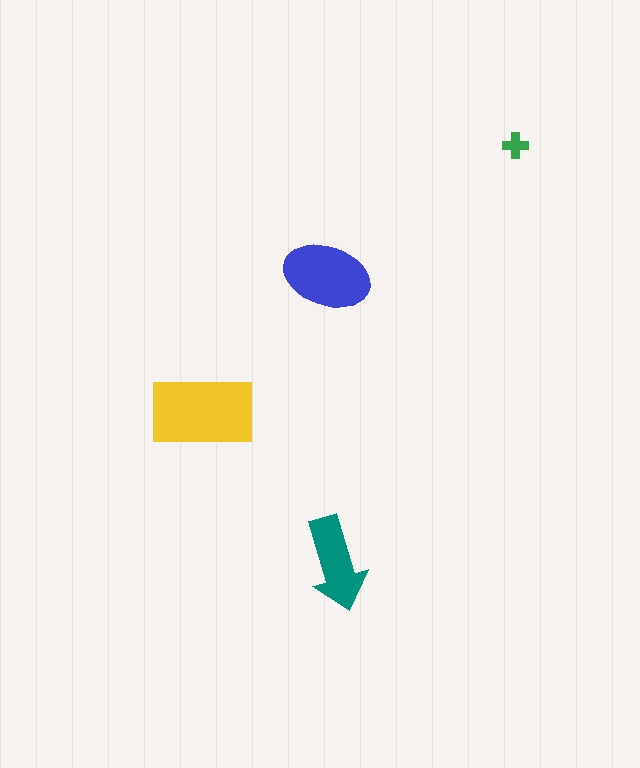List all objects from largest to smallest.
The yellow rectangle, the blue ellipse, the teal arrow, the green cross.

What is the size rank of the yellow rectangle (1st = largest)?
1st.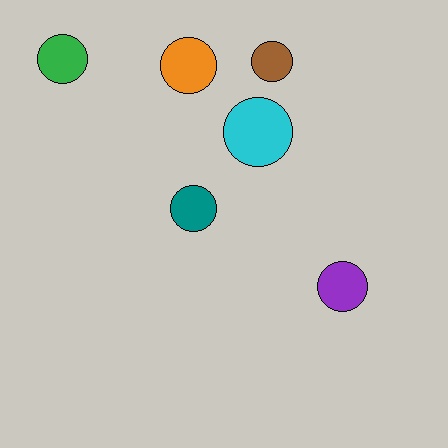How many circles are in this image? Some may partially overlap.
There are 6 circles.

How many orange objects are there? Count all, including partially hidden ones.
There is 1 orange object.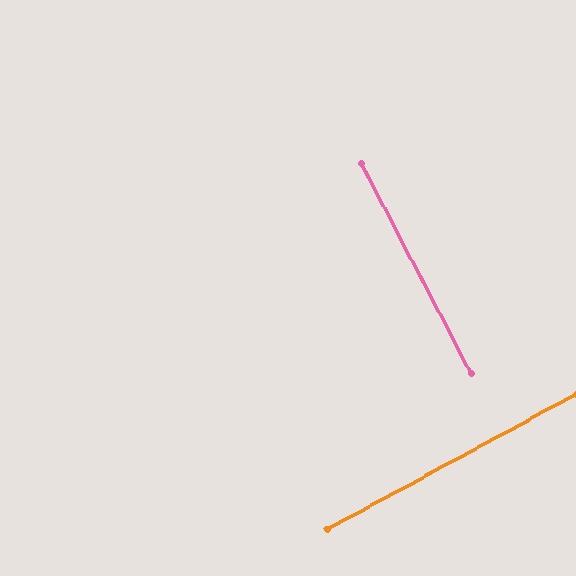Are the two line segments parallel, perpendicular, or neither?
Perpendicular — they meet at approximately 89°.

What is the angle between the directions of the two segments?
Approximately 89 degrees.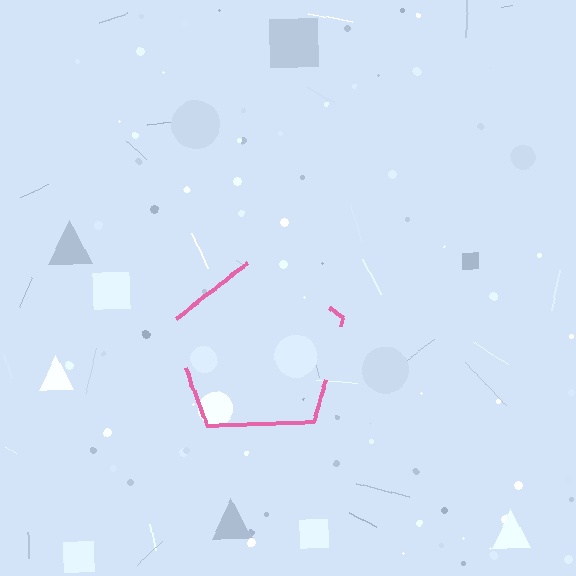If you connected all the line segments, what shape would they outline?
They would outline a pentagon.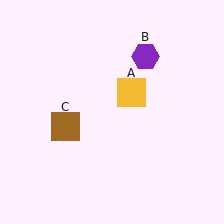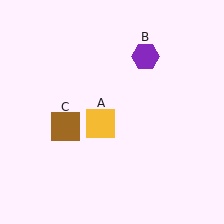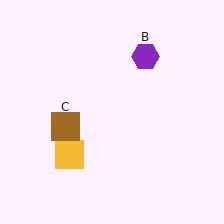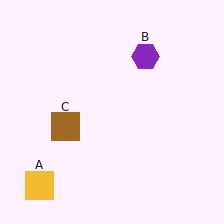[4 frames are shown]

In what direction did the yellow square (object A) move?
The yellow square (object A) moved down and to the left.